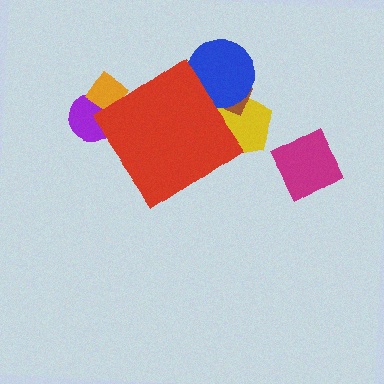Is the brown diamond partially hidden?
Yes, the brown diamond is partially hidden behind the red diamond.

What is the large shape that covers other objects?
A red diamond.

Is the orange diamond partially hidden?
Yes, the orange diamond is partially hidden behind the red diamond.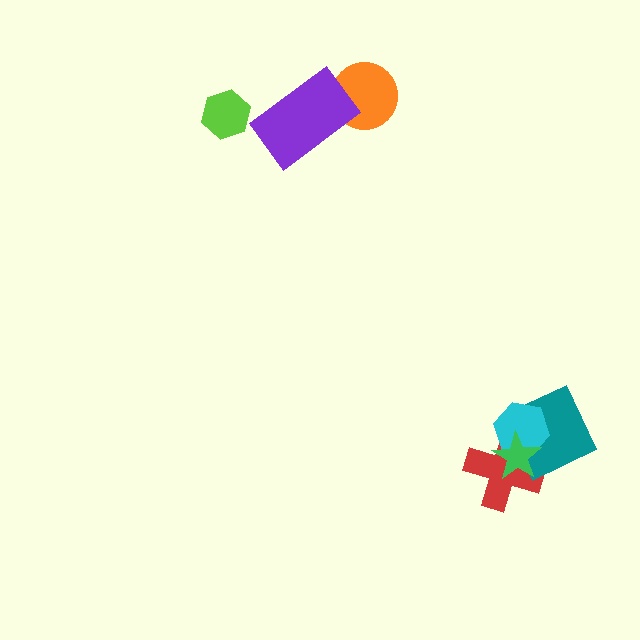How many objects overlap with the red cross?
3 objects overlap with the red cross.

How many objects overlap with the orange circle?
1 object overlaps with the orange circle.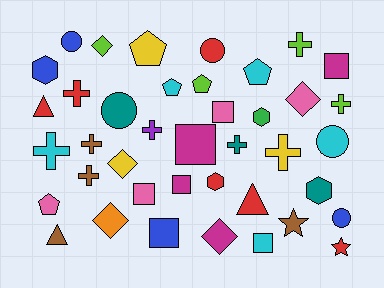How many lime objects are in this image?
There are 4 lime objects.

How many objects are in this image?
There are 40 objects.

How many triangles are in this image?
There are 3 triangles.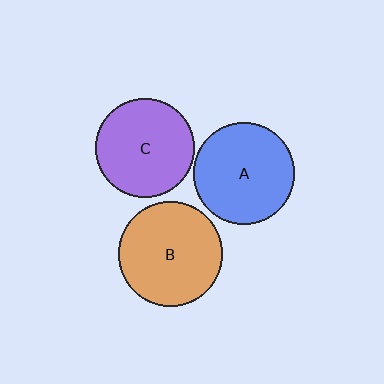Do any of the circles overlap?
No, none of the circles overlap.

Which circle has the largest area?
Circle B (orange).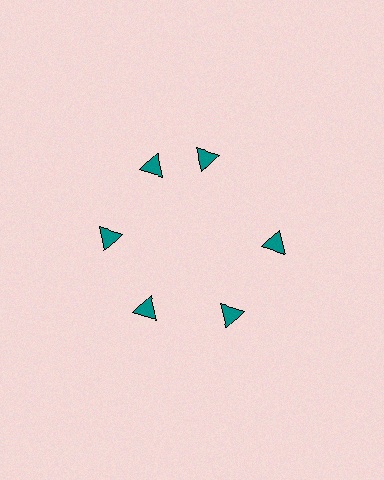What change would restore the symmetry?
The symmetry would be restored by rotating it back into even spacing with its neighbors so that all 6 triangles sit at equal angles and equal distance from the center.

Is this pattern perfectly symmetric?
No. The 6 teal triangles are arranged in a ring, but one element near the 1 o'clock position is rotated out of alignment along the ring, breaking the 6-fold rotational symmetry.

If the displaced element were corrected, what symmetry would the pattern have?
It would have 6-fold rotational symmetry — the pattern would map onto itself every 60 degrees.